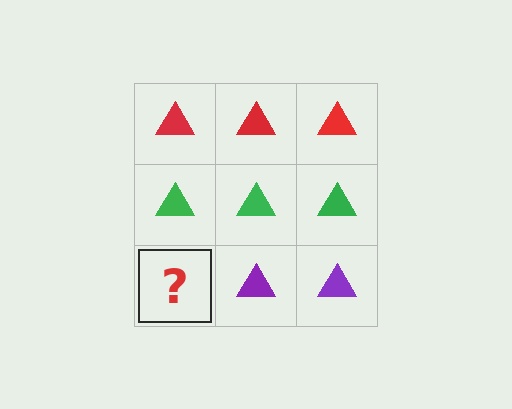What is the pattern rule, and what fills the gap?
The rule is that each row has a consistent color. The gap should be filled with a purple triangle.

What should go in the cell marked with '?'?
The missing cell should contain a purple triangle.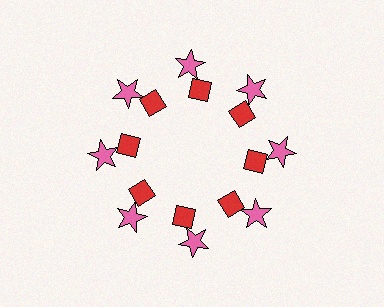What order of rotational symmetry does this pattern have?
This pattern has 8-fold rotational symmetry.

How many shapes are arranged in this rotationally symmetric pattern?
There are 16 shapes, arranged in 8 groups of 2.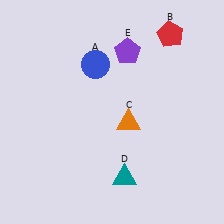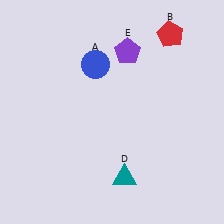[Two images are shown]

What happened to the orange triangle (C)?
The orange triangle (C) was removed in Image 2. It was in the bottom-right area of Image 1.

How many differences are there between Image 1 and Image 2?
There is 1 difference between the two images.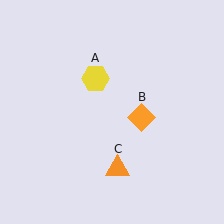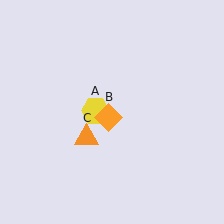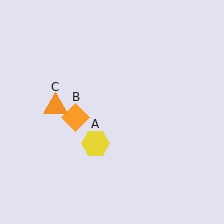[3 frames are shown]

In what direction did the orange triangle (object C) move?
The orange triangle (object C) moved up and to the left.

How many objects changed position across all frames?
3 objects changed position: yellow hexagon (object A), orange diamond (object B), orange triangle (object C).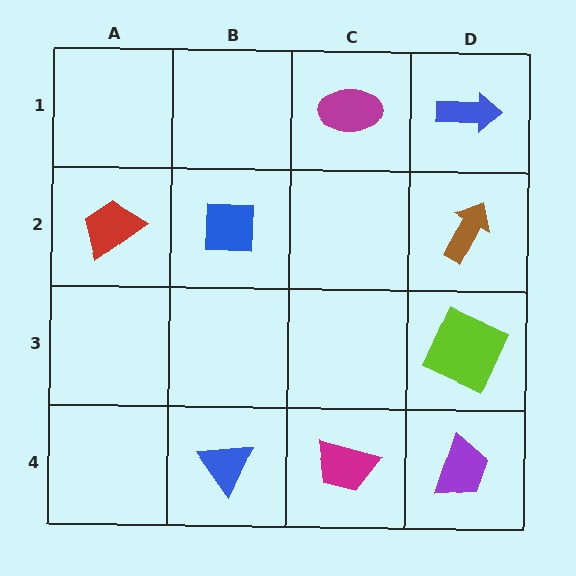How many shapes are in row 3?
1 shape.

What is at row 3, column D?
A lime square.